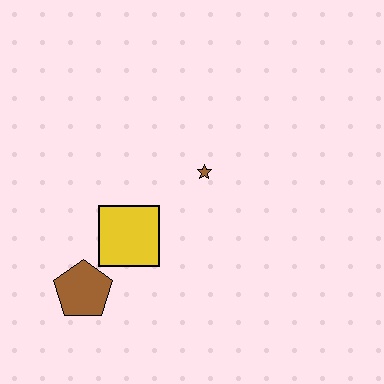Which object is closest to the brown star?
The yellow square is closest to the brown star.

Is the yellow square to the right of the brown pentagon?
Yes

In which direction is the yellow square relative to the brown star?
The yellow square is to the left of the brown star.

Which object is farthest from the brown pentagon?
The brown star is farthest from the brown pentagon.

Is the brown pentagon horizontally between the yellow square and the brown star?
No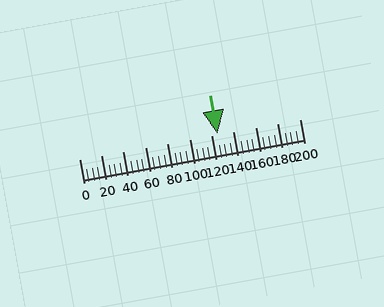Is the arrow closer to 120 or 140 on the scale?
The arrow is closer to 120.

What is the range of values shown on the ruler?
The ruler shows values from 0 to 200.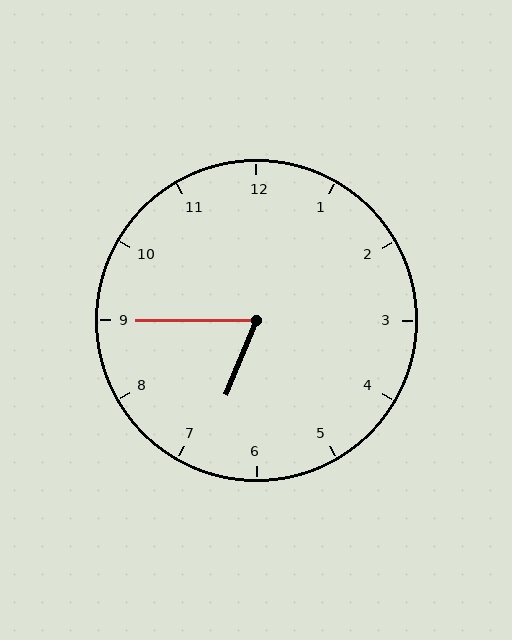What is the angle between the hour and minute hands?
Approximately 68 degrees.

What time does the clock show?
6:45.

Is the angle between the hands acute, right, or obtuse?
It is acute.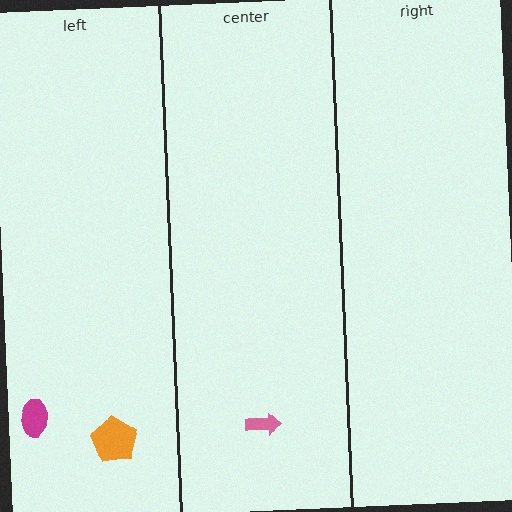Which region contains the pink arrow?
The center region.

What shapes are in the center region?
The pink arrow.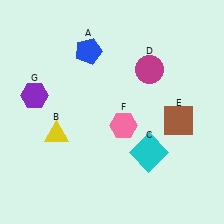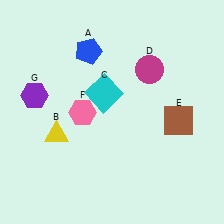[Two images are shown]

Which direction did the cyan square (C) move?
The cyan square (C) moved up.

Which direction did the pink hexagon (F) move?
The pink hexagon (F) moved left.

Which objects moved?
The objects that moved are: the cyan square (C), the pink hexagon (F).